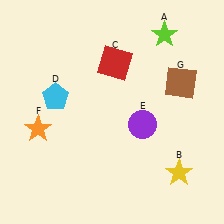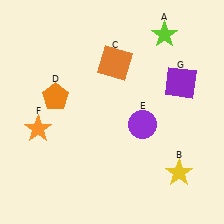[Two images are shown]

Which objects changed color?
C changed from red to orange. D changed from cyan to orange. G changed from brown to purple.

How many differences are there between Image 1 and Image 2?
There are 3 differences between the two images.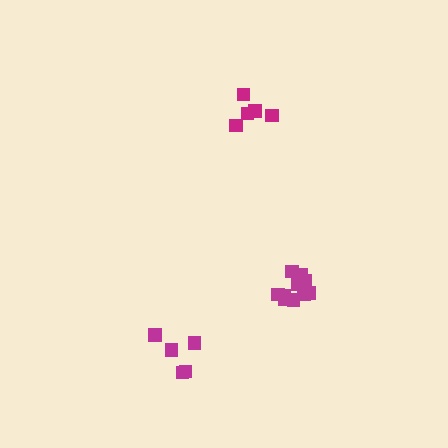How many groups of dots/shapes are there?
There are 3 groups.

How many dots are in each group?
Group 1: 5 dots, Group 2: 5 dots, Group 3: 10 dots (20 total).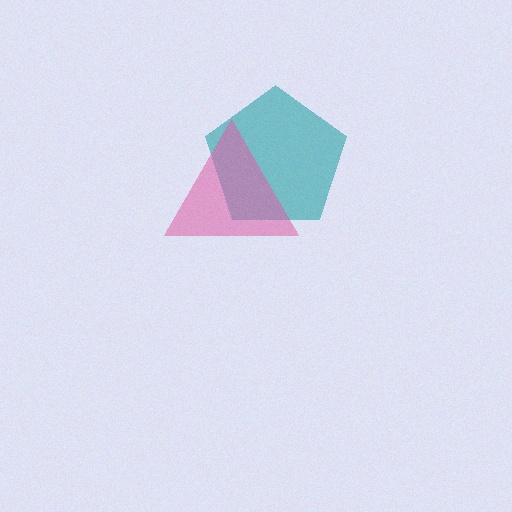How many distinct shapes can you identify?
There are 2 distinct shapes: a teal pentagon, a pink triangle.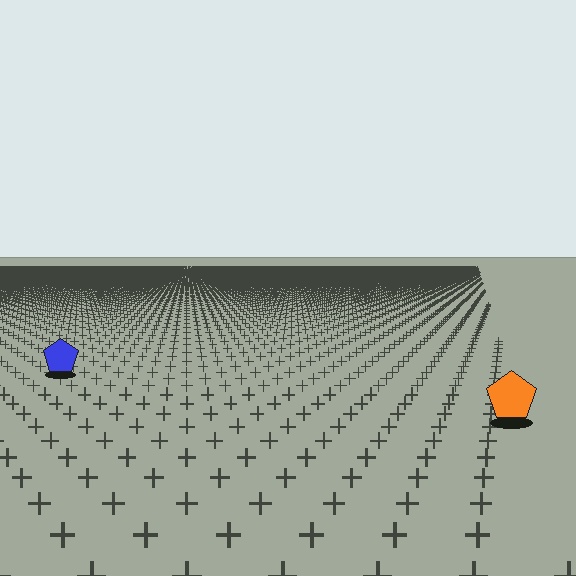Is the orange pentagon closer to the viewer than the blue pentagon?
Yes. The orange pentagon is closer — you can tell from the texture gradient: the ground texture is coarser near it.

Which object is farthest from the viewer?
The blue pentagon is farthest from the viewer. It appears smaller and the ground texture around it is denser.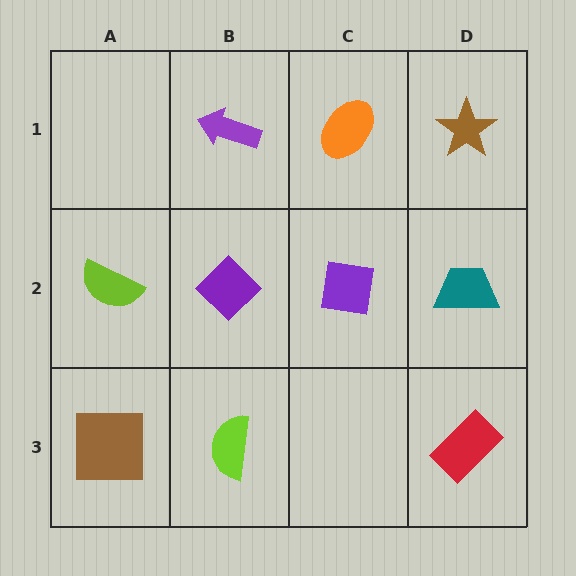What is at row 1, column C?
An orange ellipse.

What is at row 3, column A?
A brown square.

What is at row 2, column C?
A purple square.